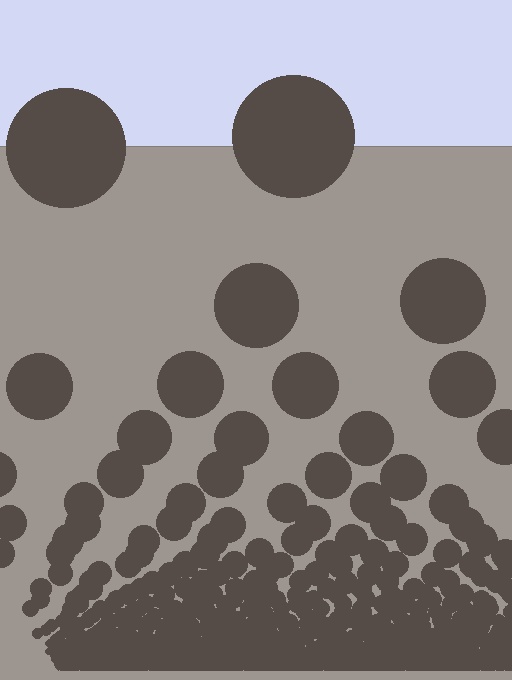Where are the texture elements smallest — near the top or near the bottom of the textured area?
Near the bottom.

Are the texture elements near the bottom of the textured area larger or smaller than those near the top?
Smaller. The gradient is inverted — elements near the bottom are smaller and denser.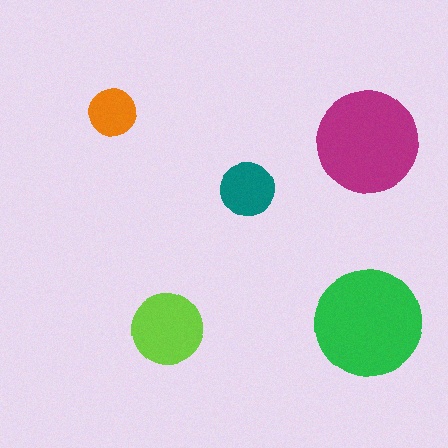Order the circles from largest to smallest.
the green one, the magenta one, the lime one, the teal one, the orange one.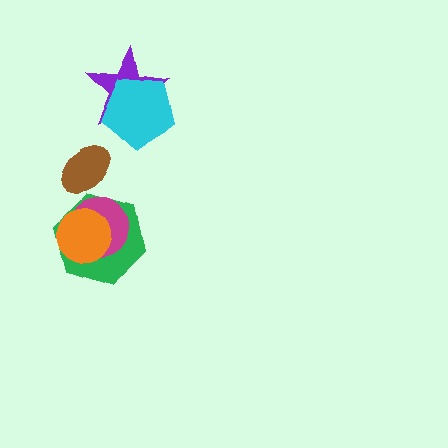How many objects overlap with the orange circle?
2 objects overlap with the orange circle.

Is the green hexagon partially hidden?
Yes, it is partially covered by another shape.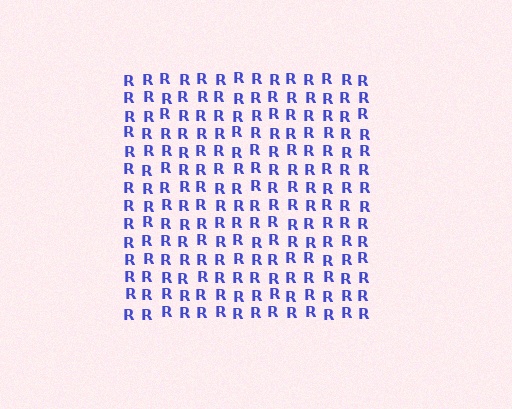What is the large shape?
The large shape is a square.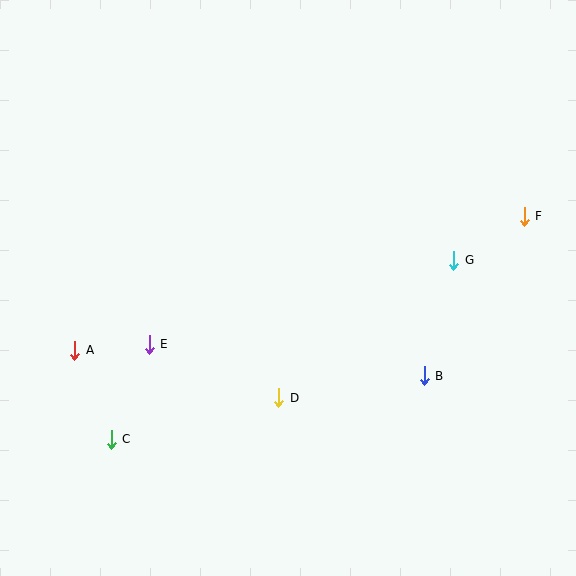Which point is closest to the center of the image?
Point D at (279, 398) is closest to the center.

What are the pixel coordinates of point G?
Point G is at (454, 260).